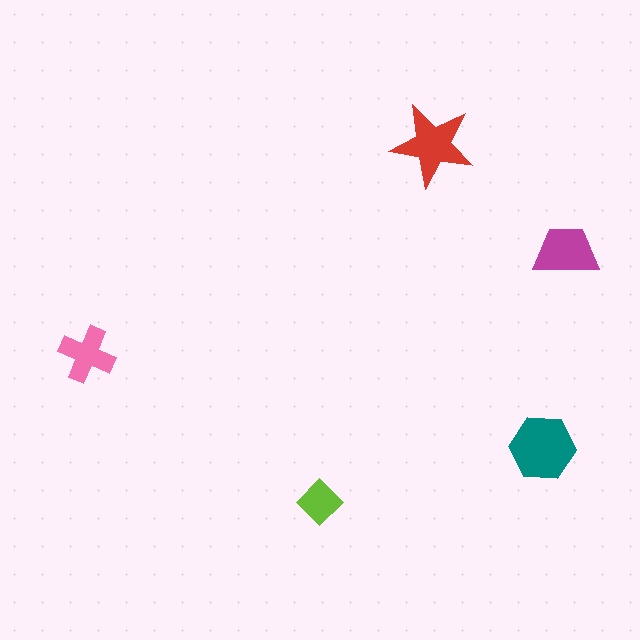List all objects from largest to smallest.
The teal hexagon, the red star, the magenta trapezoid, the pink cross, the lime diamond.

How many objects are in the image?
There are 5 objects in the image.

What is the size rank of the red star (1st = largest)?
2nd.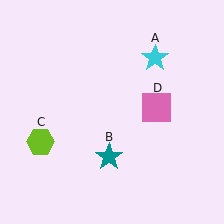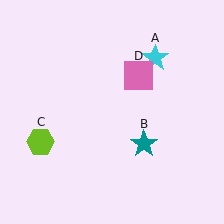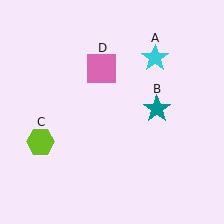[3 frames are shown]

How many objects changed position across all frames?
2 objects changed position: teal star (object B), pink square (object D).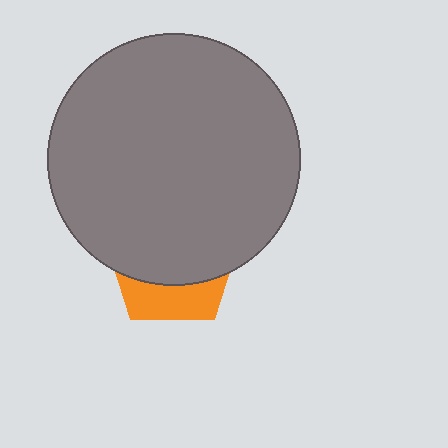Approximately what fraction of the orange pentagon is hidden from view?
Roughly 70% of the orange pentagon is hidden behind the gray circle.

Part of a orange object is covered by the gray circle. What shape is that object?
It is a pentagon.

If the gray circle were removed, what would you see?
You would see the complete orange pentagon.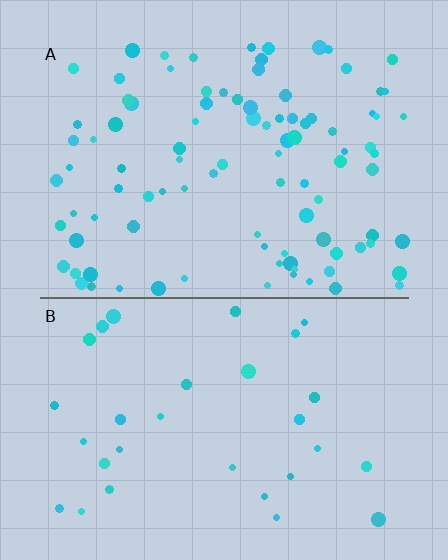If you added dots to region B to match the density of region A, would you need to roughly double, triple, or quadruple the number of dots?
Approximately triple.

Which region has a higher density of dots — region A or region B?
A (the top).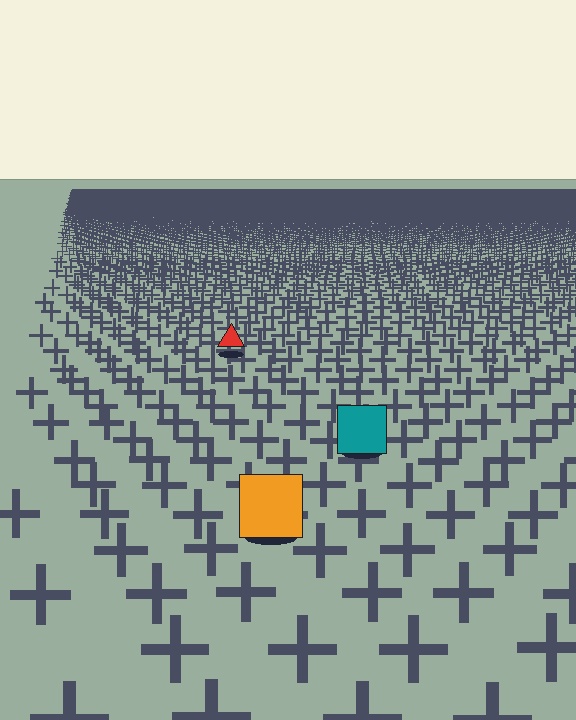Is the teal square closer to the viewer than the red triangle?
Yes. The teal square is closer — you can tell from the texture gradient: the ground texture is coarser near it.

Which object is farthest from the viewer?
The red triangle is farthest from the viewer. It appears smaller and the ground texture around it is denser.